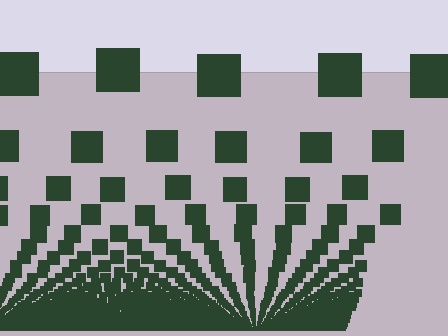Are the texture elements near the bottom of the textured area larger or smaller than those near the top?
Smaller. The gradient is inverted — elements near the bottom are smaller and denser.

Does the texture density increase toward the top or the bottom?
Density increases toward the bottom.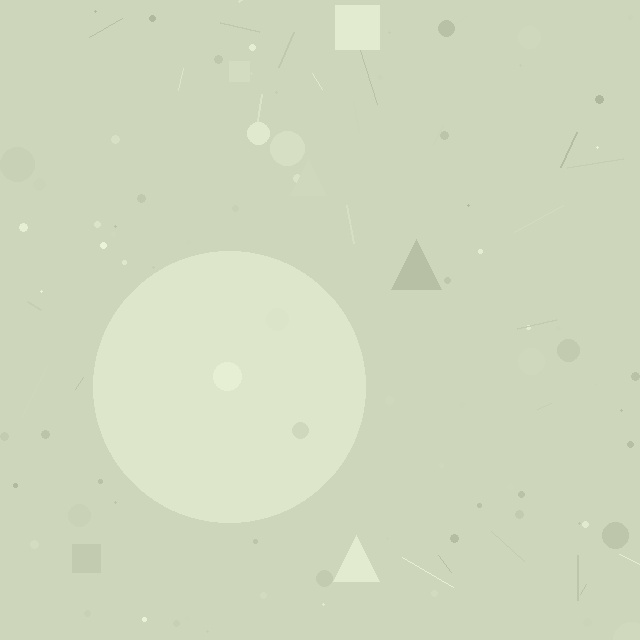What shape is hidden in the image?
A circle is hidden in the image.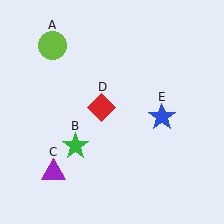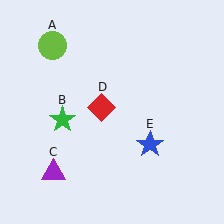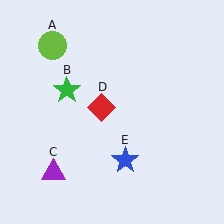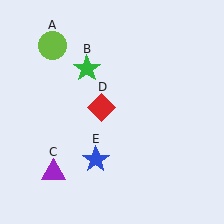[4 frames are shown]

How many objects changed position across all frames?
2 objects changed position: green star (object B), blue star (object E).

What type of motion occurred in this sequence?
The green star (object B), blue star (object E) rotated clockwise around the center of the scene.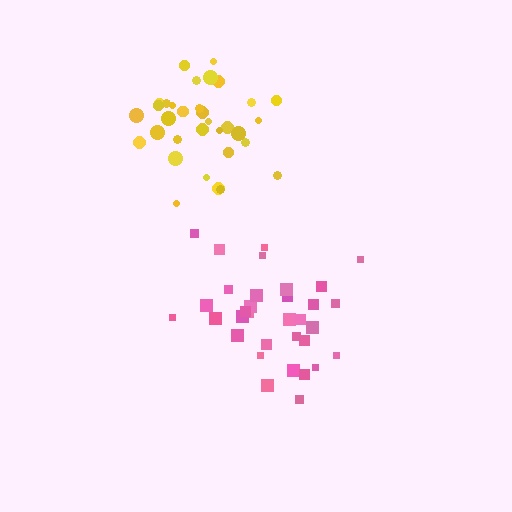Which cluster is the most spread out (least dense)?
Pink.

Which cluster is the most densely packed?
Yellow.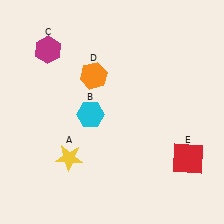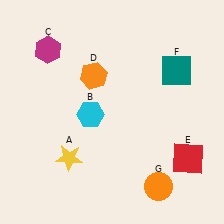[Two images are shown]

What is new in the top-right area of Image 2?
A teal square (F) was added in the top-right area of Image 2.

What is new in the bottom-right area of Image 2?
An orange circle (G) was added in the bottom-right area of Image 2.